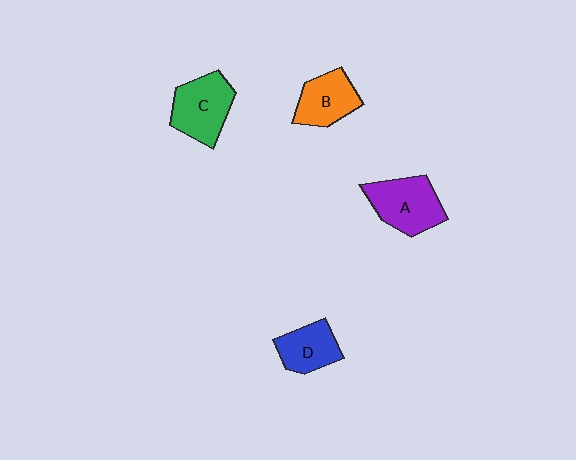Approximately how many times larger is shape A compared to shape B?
Approximately 1.3 times.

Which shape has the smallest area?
Shape D (blue).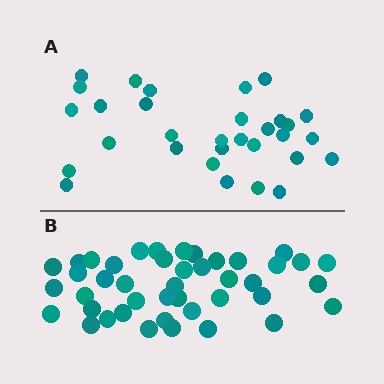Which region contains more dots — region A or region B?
Region B (the bottom region) has more dots.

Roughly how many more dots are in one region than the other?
Region B has roughly 12 or so more dots than region A.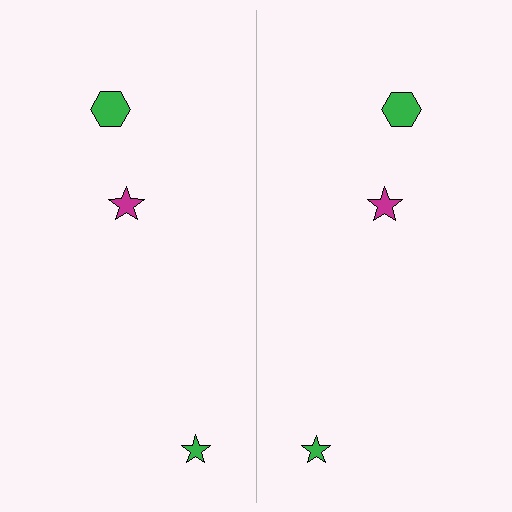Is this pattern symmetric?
Yes, this pattern has bilateral (reflection) symmetry.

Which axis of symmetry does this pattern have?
The pattern has a vertical axis of symmetry running through the center of the image.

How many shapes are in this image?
There are 6 shapes in this image.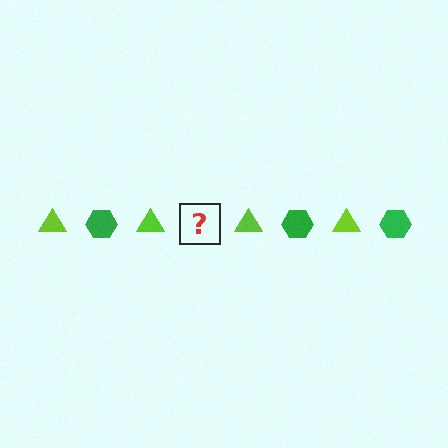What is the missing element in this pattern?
The missing element is a green hexagon.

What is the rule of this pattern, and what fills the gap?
The rule is that the pattern alternates between lime triangle and green hexagon. The gap should be filled with a green hexagon.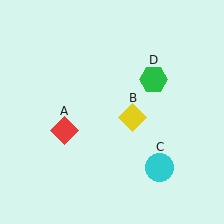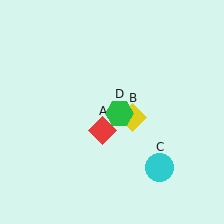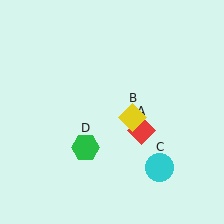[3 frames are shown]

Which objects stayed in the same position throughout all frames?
Yellow diamond (object B) and cyan circle (object C) remained stationary.